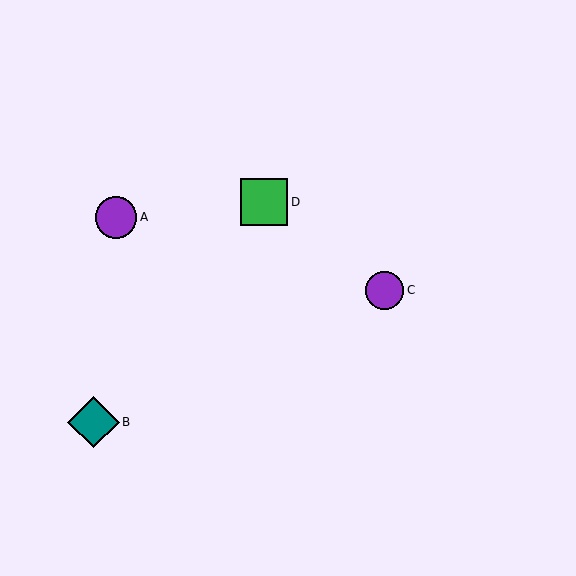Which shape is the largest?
The teal diamond (labeled B) is the largest.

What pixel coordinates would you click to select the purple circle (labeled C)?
Click at (385, 290) to select the purple circle C.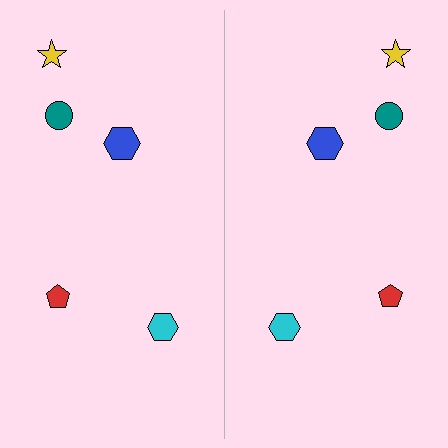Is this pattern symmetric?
Yes, this pattern has bilateral (reflection) symmetry.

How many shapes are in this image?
There are 10 shapes in this image.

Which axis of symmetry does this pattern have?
The pattern has a vertical axis of symmetry running through the center of the image.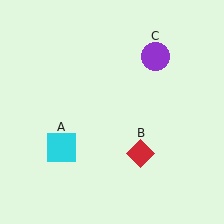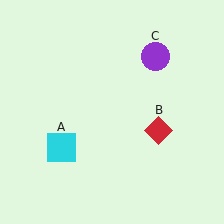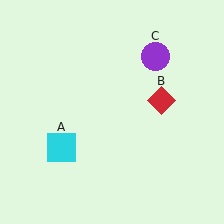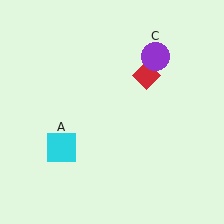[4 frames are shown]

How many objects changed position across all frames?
1 object changed position: red diamond (object B).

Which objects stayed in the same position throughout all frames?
Cyan square (object A) and purple circle (object C) remained stationary.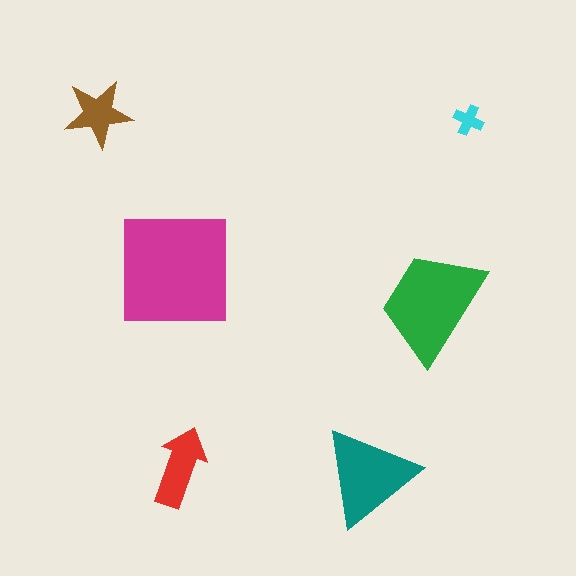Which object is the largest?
The magenta square.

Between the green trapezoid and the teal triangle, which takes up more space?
The green trapezoid.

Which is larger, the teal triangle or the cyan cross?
The teal triangle.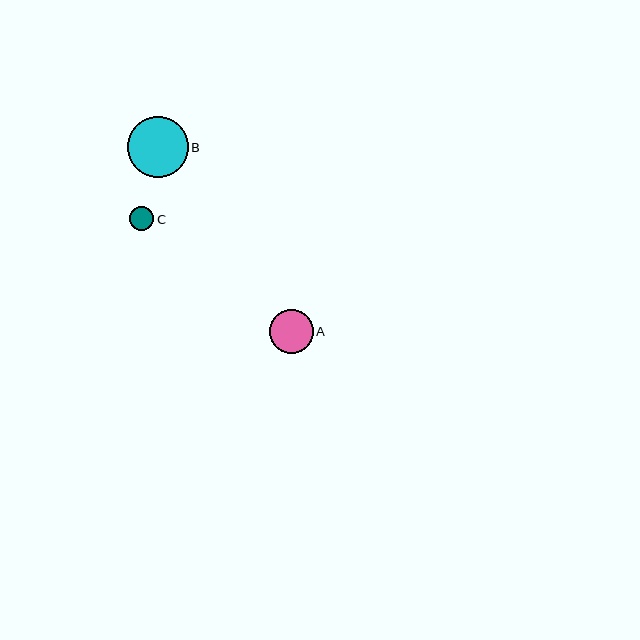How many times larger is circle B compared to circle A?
Circle B is approximately 1.4 times the size of circle A.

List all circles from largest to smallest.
From largest to smallest: B, A, C.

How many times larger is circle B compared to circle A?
Circle B is approximately 1.4 times the size of circle A.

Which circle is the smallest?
Circle C is the smallest with a size of approximately 24 pixels.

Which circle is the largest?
Circle B is the largest with a size of approximately 61 pixels.